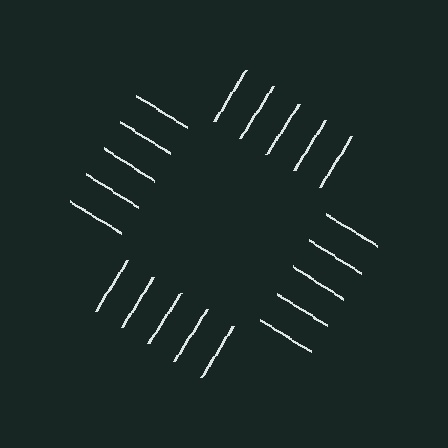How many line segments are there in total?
20 — 5 along each of the 4 edges.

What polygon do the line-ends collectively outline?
An illusory square — the line segments terminate on its edges but no continuous stroke is drawn.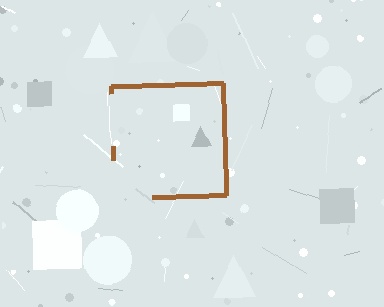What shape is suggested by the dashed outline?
The dashed outline suggests a square.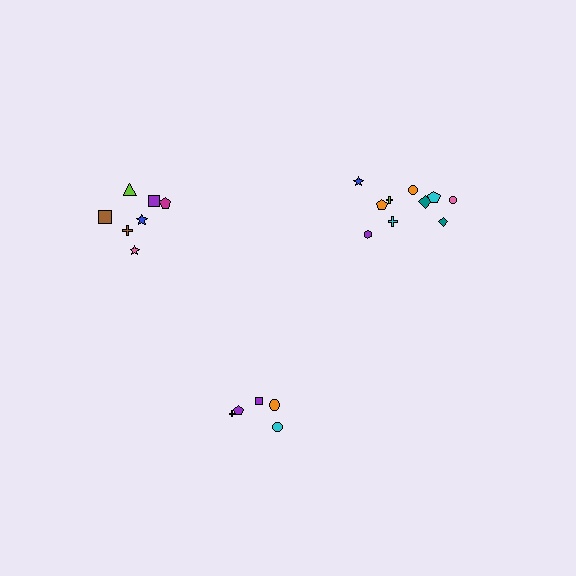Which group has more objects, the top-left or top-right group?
The top-right group.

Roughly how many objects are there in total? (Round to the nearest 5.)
Roughly 20 objects in total.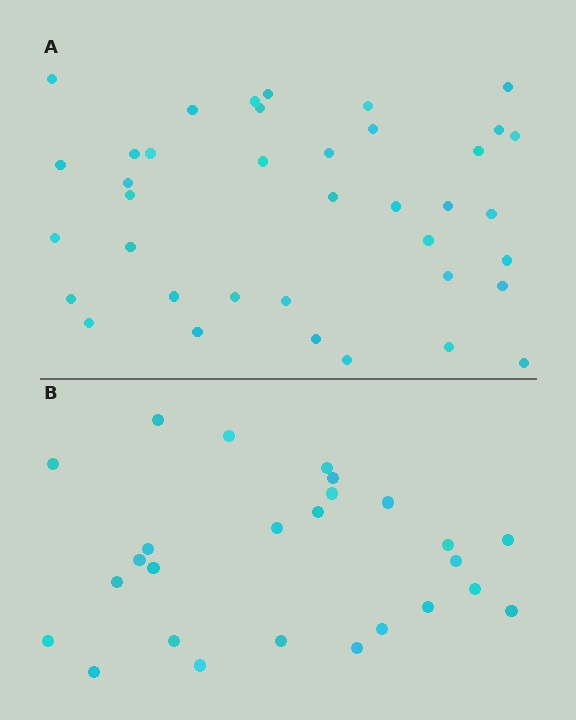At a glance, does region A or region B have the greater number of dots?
Region A (the top region) has more dots.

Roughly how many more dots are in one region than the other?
Region A has roughly 12 or so more dots than region B.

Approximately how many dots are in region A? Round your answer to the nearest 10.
About 40 dots. (The exact count is 38, which rounds to 40.)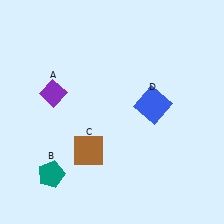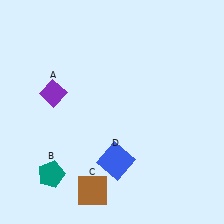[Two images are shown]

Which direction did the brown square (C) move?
The brown square (C) moved down.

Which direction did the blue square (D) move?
The blue square (D) moved down.